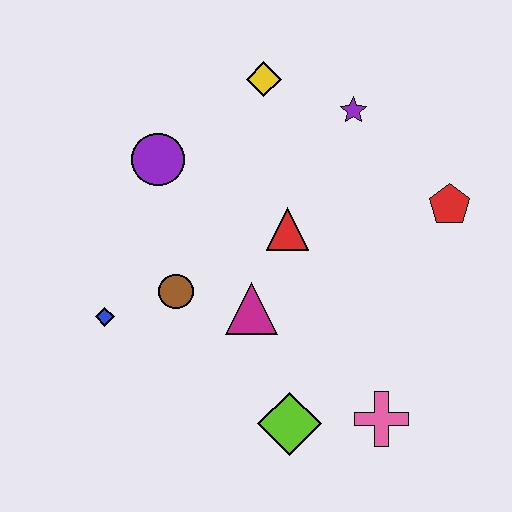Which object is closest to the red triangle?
The magenta triangle is closest to the red triangle.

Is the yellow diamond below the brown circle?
No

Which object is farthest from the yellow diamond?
The pink cross is farthest from the yellow diamond.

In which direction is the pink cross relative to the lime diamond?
The pink cross is to the right of the lime diamond.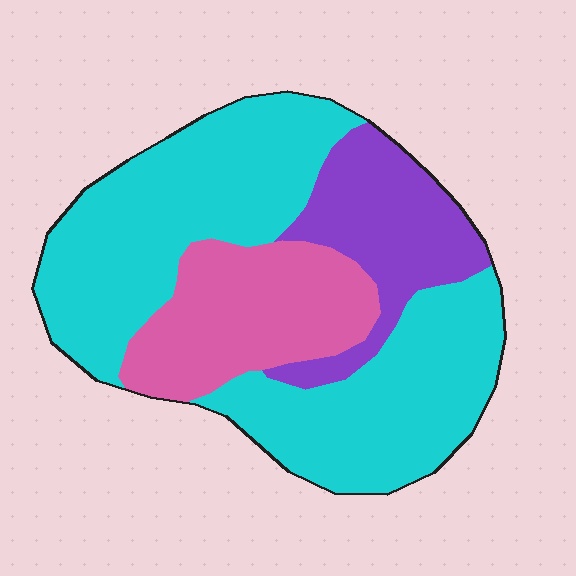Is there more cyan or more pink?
Cyan.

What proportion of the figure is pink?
Pink takes up about one fifth (1/5) of the figure.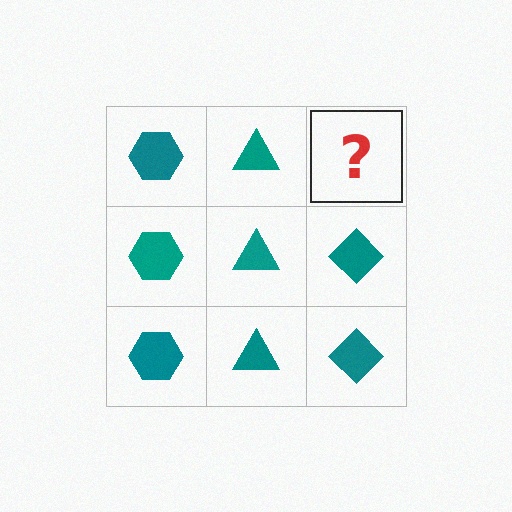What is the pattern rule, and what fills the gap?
The rule is that each column has a consistent shape. The gap should be filled with a teal diamond.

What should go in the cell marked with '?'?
The missing cell should contain a teal diamond.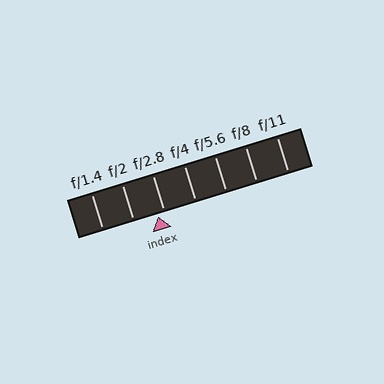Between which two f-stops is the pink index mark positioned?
The index mark is between f/2 and f/2.8.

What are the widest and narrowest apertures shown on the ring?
The widest aperture shown is f/1.4 and the narrowest is f/11.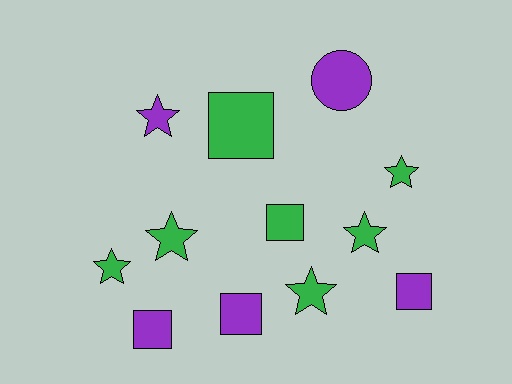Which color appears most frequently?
Green, with 7 objects.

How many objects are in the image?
There are 12 objects.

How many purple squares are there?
There are 3 purple squares.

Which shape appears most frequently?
Star, with 6 objects.